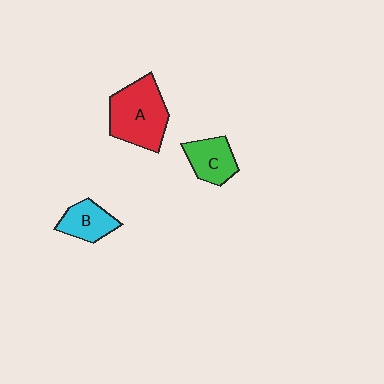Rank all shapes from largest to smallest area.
From largest to smallest: A (red), C (green), B (cyan).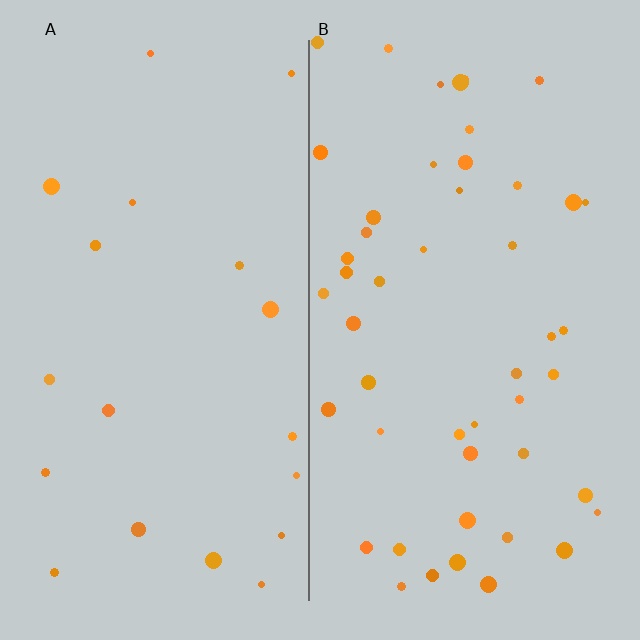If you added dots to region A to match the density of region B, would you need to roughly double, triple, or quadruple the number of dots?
Approximately double.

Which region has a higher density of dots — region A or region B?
B (the right).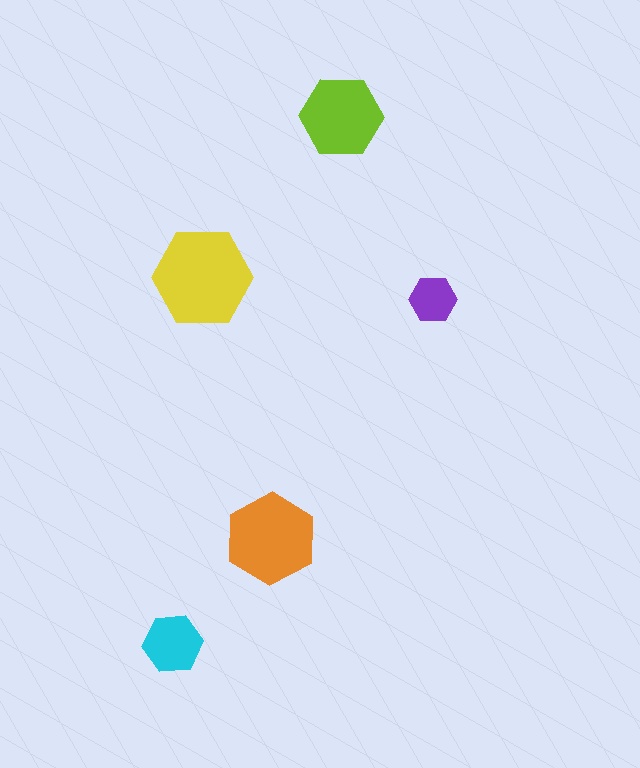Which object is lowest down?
The cyan hexagon is bottommost.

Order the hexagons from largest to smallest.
the yellow one, the orange one, the lime one, the cyan one, the purple one.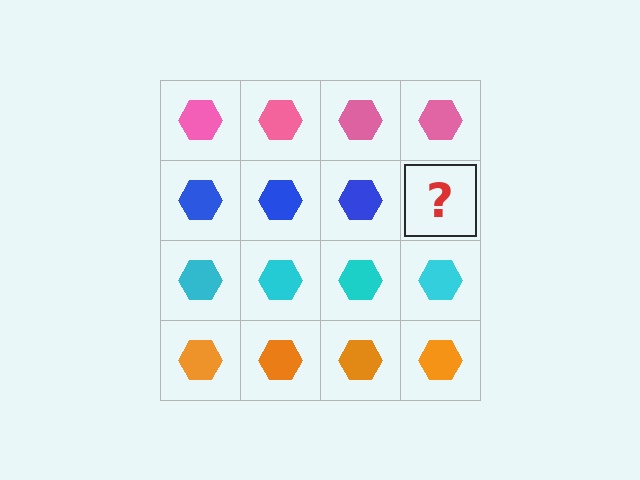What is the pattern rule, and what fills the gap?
The rule is that each row has a consistent color. The gap should be filled with a blue hexagon.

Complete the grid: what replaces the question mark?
The question mark should be replaced with a blue hexagon.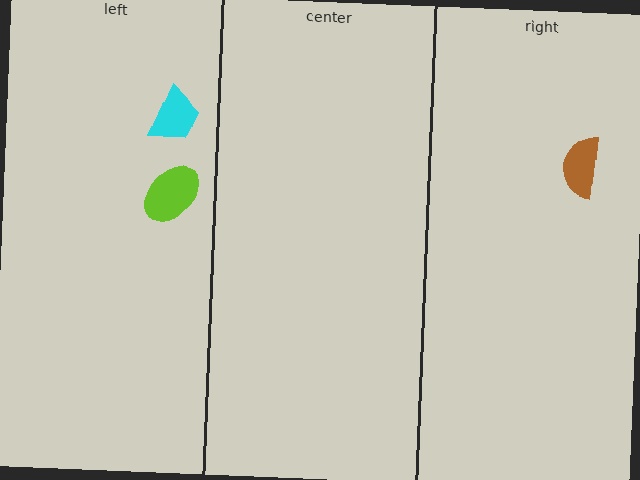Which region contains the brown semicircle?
The right region.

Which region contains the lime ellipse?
The left region.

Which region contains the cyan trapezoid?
The left region.